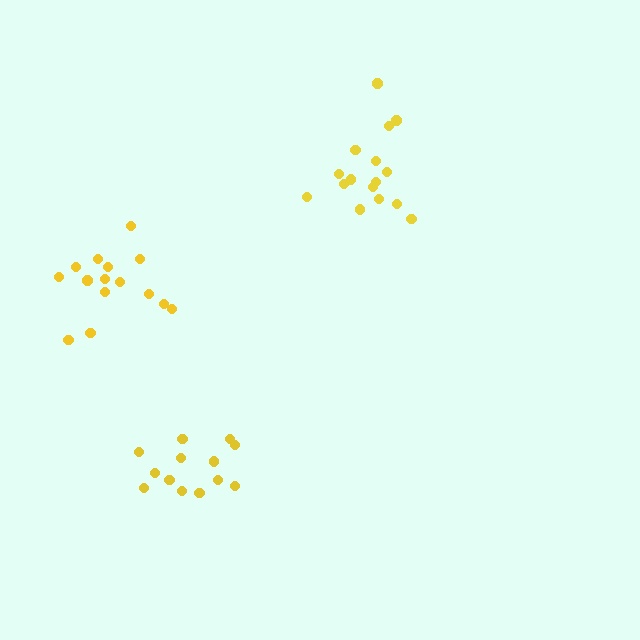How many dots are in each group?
Group 1: 16 dots, Group 2: 15 dots, Group 3: 13 dots (44 total).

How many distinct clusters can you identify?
There are 3 distinct clusters.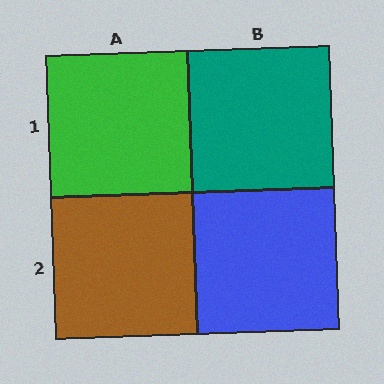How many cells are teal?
1 cell is teal.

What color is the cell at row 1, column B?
Teal.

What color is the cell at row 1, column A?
Green.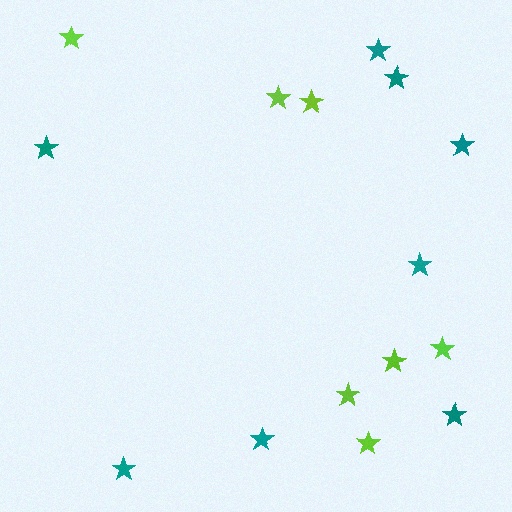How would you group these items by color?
There are 2 groups: one group of lime stars (7) and one group of teal stars (8).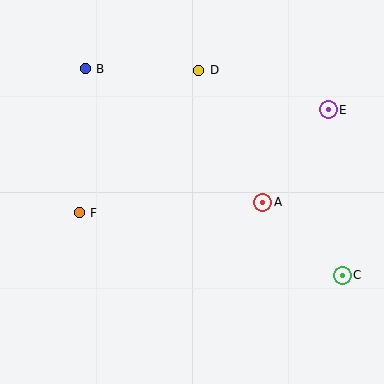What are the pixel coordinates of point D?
Point D is at (199, 70).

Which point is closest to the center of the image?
Point A at (263, 202) is closest to the center.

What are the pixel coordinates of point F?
Point F is at (79, 213).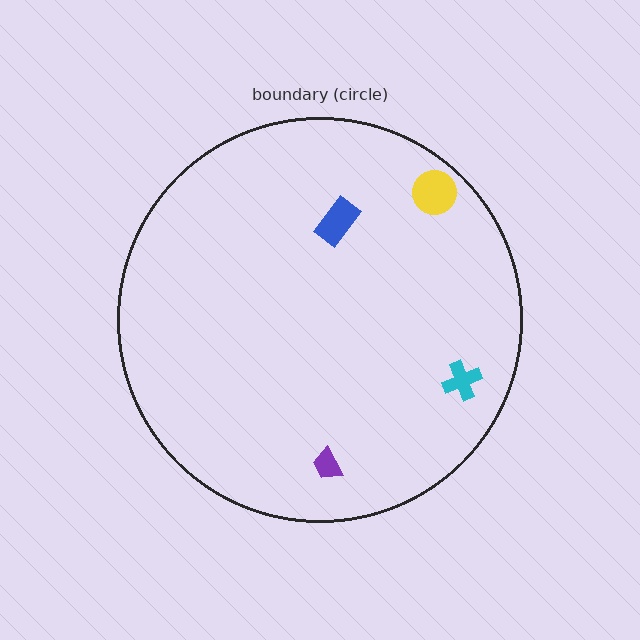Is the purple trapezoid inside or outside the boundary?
Inside.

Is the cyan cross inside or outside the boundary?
Inside.